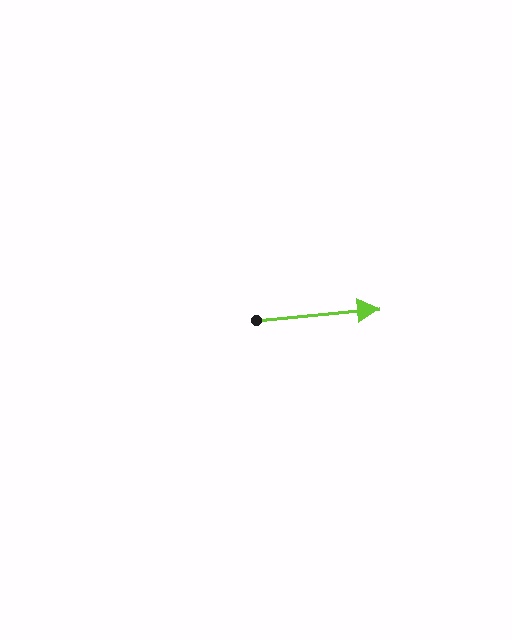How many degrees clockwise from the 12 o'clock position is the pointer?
Approximately 85 degrees.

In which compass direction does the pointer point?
East.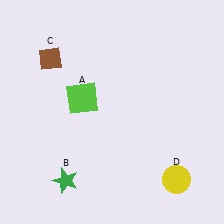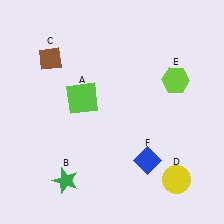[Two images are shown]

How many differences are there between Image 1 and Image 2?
There are 2 differences between the two images.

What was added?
A lime hexagon (E), a blue diamond (F) were added in Image 2.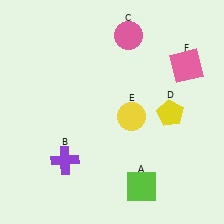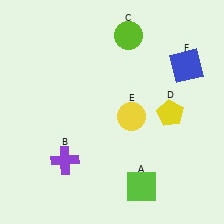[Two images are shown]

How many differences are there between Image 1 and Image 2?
There are 2 differences between the two images.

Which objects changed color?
C changed from pink to lime. F changed from pink to blue.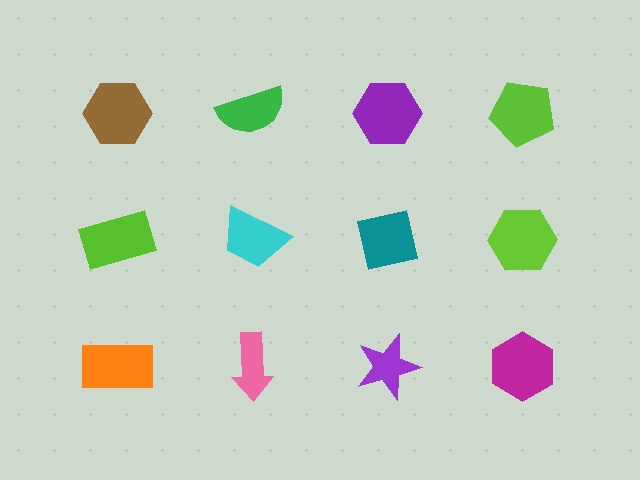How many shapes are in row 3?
4 shapes.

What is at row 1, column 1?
A brown hexagon.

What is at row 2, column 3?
A teal square.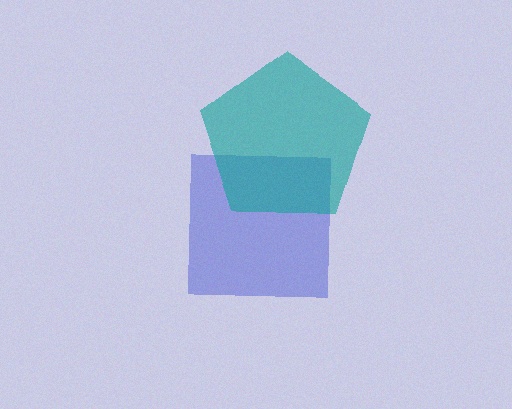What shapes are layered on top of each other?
The layered shapes are: a blue square, a teal pentagon.